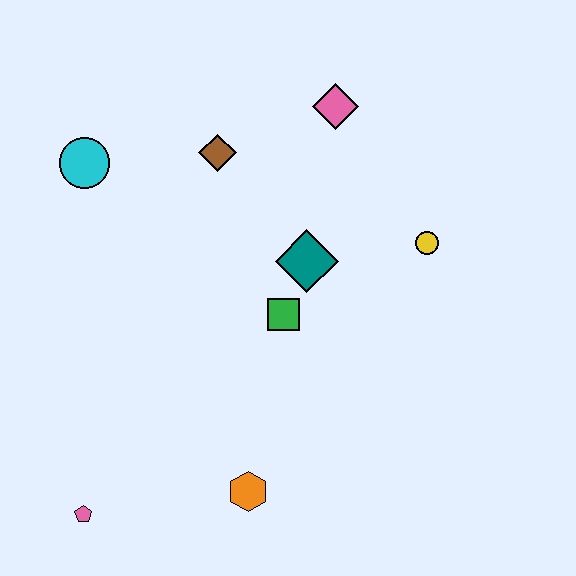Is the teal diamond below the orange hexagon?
No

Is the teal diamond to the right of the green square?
Yes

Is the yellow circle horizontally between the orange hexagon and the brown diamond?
No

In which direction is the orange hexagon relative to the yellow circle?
The orange hexagon is below the yellow circle.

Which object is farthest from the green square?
The pink pentagon is farthest from the green square.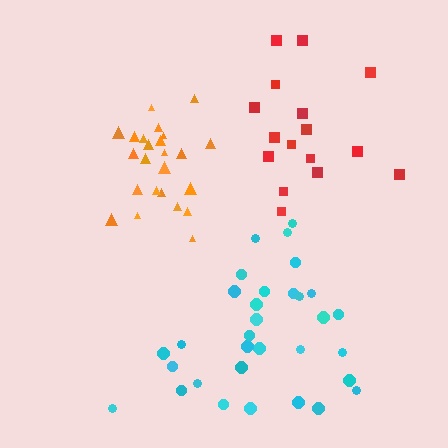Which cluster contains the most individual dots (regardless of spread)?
Cyan (32).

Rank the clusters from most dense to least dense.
orange, cyan, red.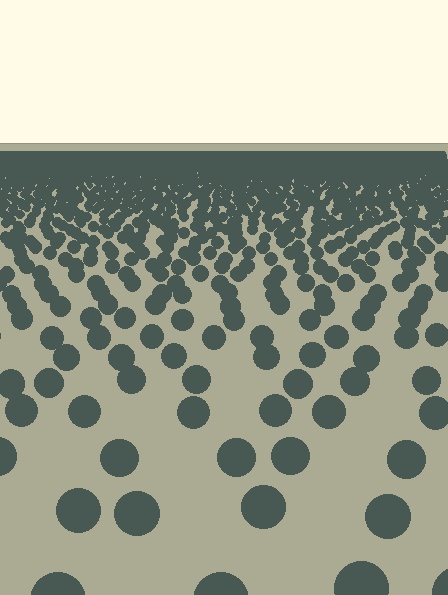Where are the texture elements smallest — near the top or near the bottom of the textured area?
Near the top.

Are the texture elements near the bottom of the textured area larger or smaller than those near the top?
Larger. Near the bottom, elements are closer to the viewer and appear at a bigger on-screen size.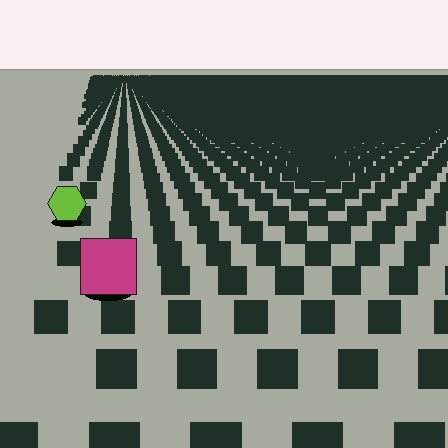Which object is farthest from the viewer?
The lime hexagon is farthest from the viewer. It appears smaller and the ground texture around it is denser.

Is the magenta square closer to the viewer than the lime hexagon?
Yes. The magenta square is closer — you can tell from the texture gradient: the ground texture is coarser near it.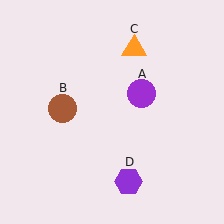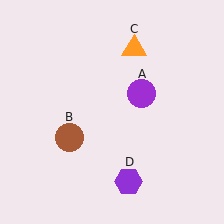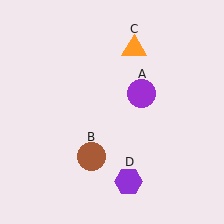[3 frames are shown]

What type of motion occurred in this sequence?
The brown circle (object B) rotated counterclockwise around the center of the scene.